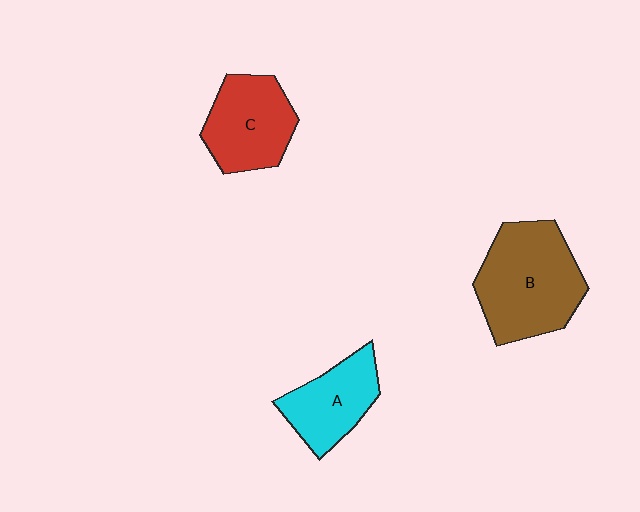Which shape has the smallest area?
Shape A (cyan).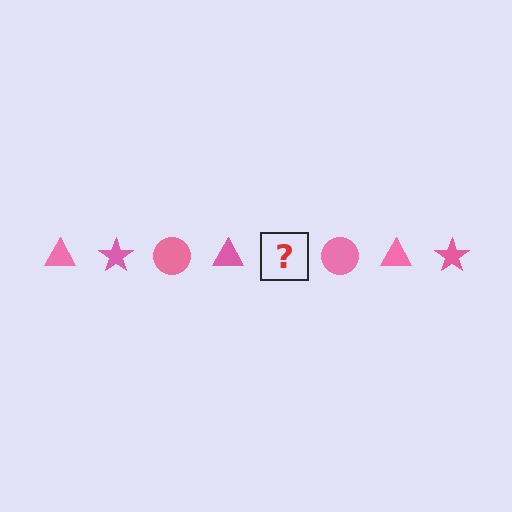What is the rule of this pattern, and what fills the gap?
The rule is that the pattern cycles through triangle, star, circle shapes in pink. The gap should be filled with a pink star.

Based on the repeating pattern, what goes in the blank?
The blank should be a pink star.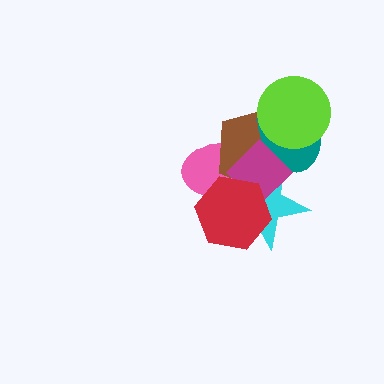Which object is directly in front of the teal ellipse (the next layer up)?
The magenta diamond is directly in front of the teal ellipse.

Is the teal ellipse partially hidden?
Yes, it is partially covered by another shape.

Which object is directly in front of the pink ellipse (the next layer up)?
The brown pentagon is directly in front of the pink ellipse.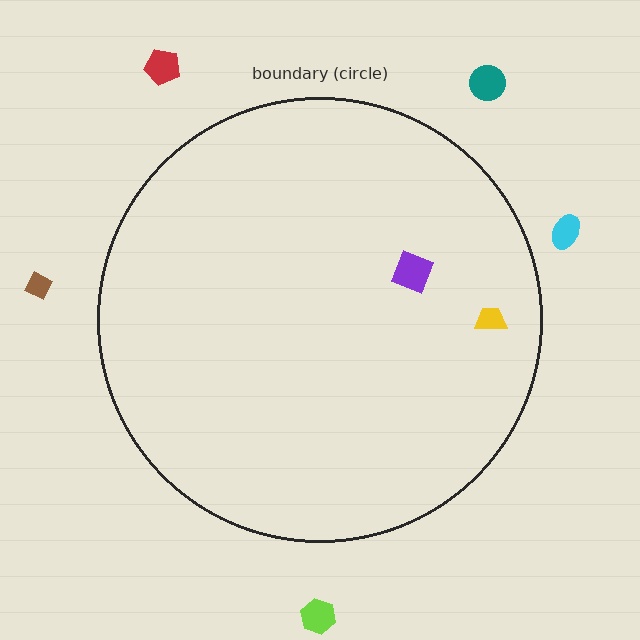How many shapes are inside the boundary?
2 inside, 5 outside.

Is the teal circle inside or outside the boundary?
Outside.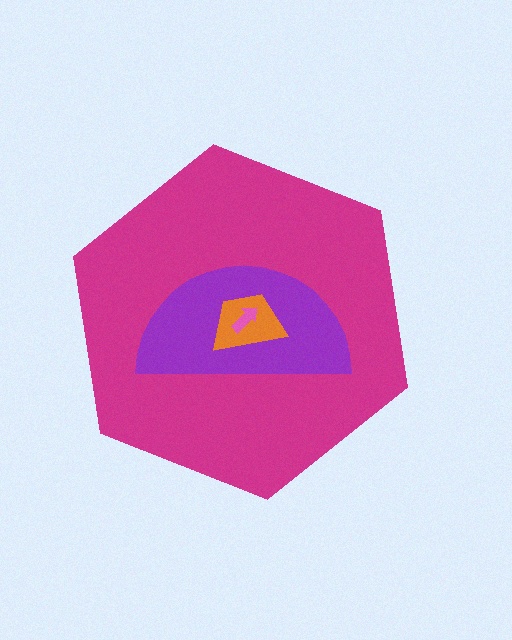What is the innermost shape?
The pink arrow.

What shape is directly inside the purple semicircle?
The orange trapezoid.